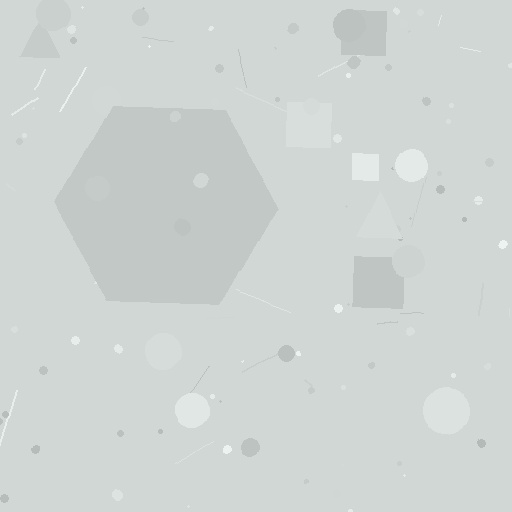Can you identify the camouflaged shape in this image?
The camouflaged shape is a hexagon.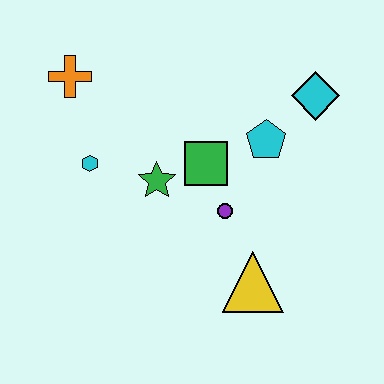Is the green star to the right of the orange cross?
Yes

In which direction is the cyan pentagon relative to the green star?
The cyan pentagon is to the right of the green star.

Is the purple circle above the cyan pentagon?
No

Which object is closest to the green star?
The green square is closest to the green star.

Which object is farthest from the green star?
The cyan diamond is farthest from the green star.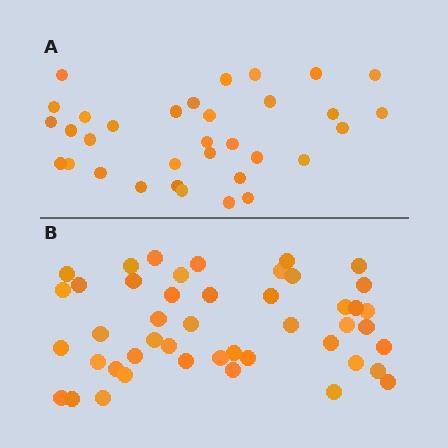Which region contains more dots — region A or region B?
Region B (the bottom region) has more dots.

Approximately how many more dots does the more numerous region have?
Region B has approximately 15 more dots than region A.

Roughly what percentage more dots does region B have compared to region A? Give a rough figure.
About 40% more.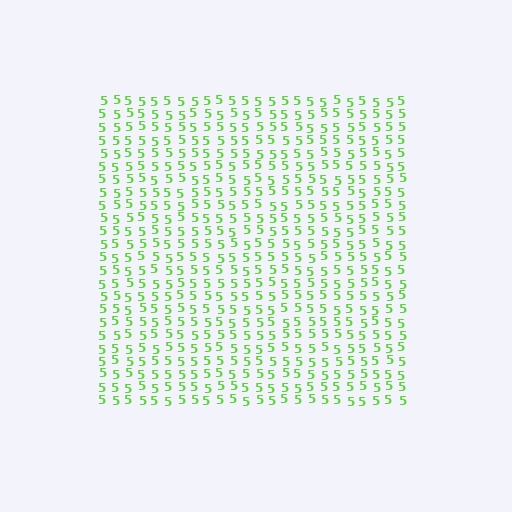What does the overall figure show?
The overall figure shows a square.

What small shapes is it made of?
It is made of small digit 5's.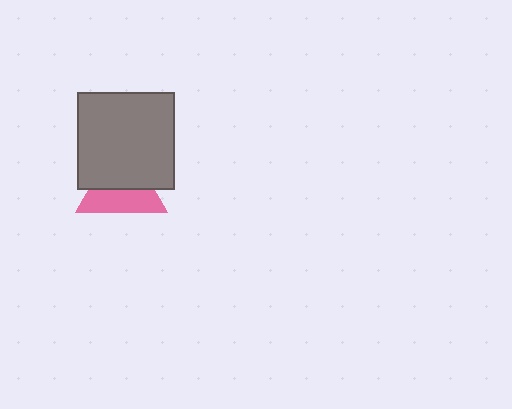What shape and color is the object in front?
The object in front is a gray square.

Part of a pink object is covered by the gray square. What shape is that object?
It is a triangle.